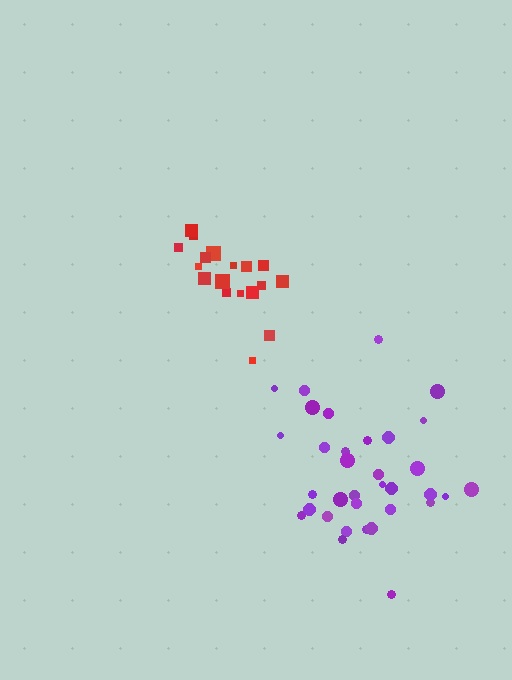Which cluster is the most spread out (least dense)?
Purple.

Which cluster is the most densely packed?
Red.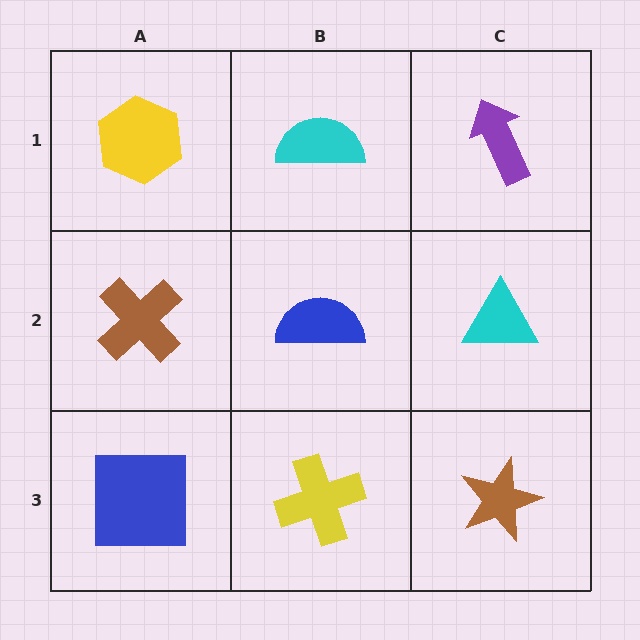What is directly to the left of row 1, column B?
A yellow hexagon.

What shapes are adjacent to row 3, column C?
A cyan triangle (row 2, column C), a yellow cross (row 3, column B).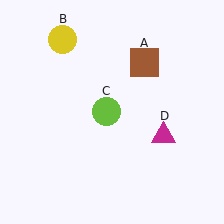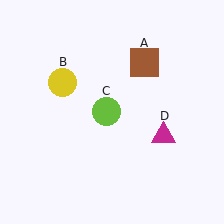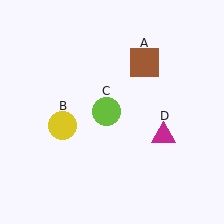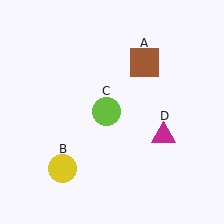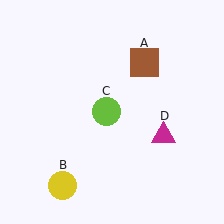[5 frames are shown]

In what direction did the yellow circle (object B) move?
The yellow circle (object B) moved down.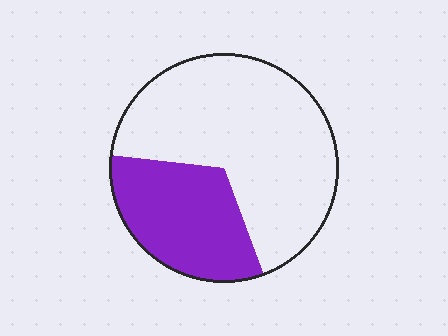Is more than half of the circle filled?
No.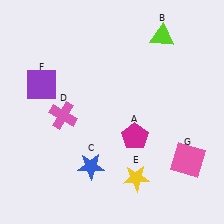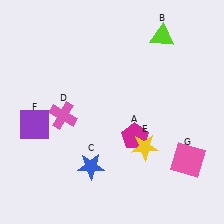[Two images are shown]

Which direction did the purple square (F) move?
The purple square (F) moved down.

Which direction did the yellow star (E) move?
The yellow star (E) moved up.